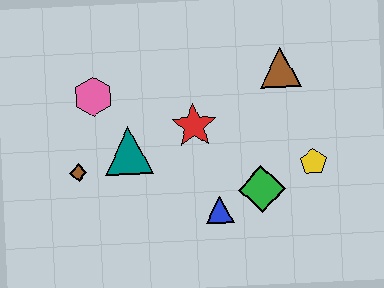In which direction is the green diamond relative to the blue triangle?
The green diamond is to the right of the blue triangle.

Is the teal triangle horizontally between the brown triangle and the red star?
No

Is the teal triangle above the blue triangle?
Yes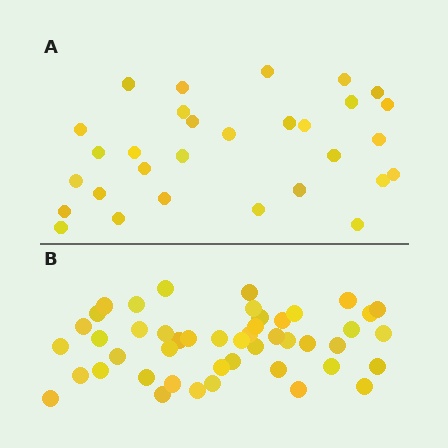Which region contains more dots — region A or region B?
Region B (the bottom region) has more dots.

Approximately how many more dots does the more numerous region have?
Region B has approximately 15 more dots than region A.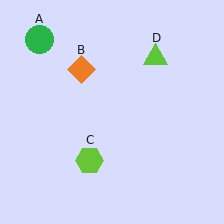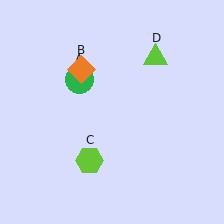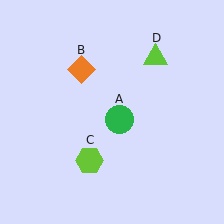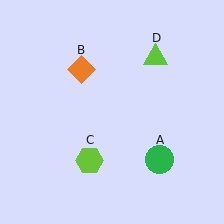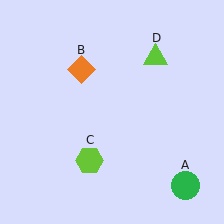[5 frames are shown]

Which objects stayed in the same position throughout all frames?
Orange diamond (object B) and lime hexagon (object C) and lime triangle (object D) remained stationary.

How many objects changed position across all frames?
1 object changed position: green circle (object A).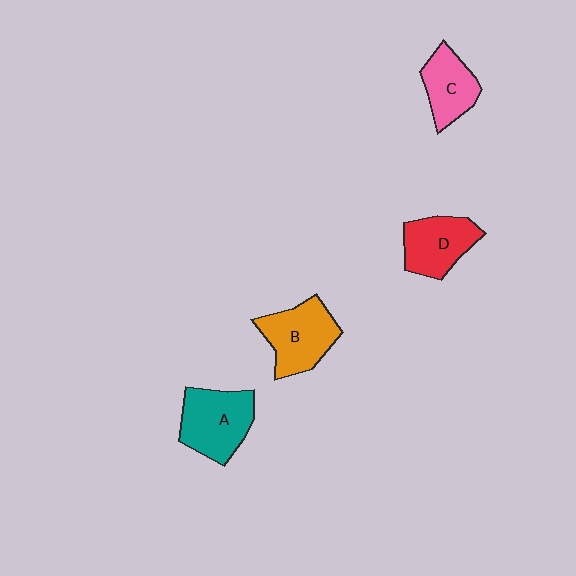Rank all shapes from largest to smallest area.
From largest to smallest: A (teal), B (orange), D (red), C (pink).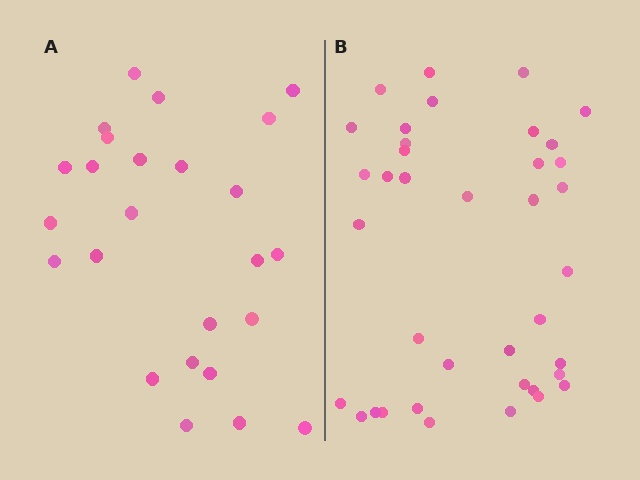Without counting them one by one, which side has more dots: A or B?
Region B (the right region) has more dots.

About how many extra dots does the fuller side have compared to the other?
Region B has approximately 15 more dots than region A.